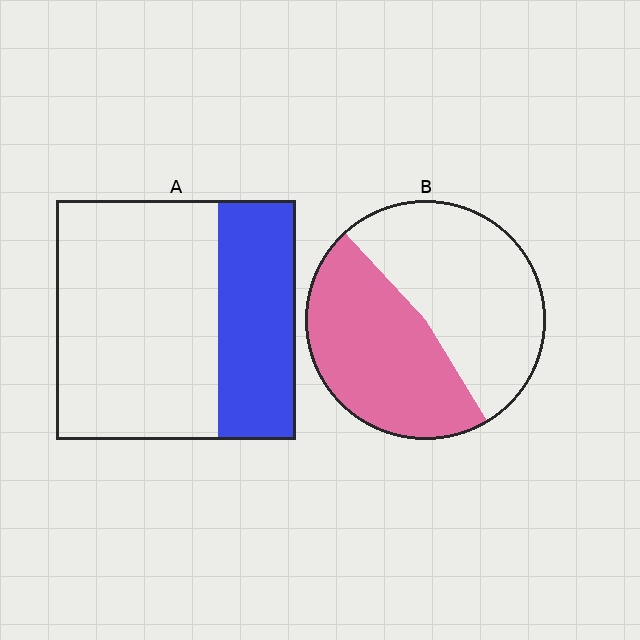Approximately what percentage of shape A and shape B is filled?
A is approximately 30% and B is approximately 45%.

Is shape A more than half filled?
No.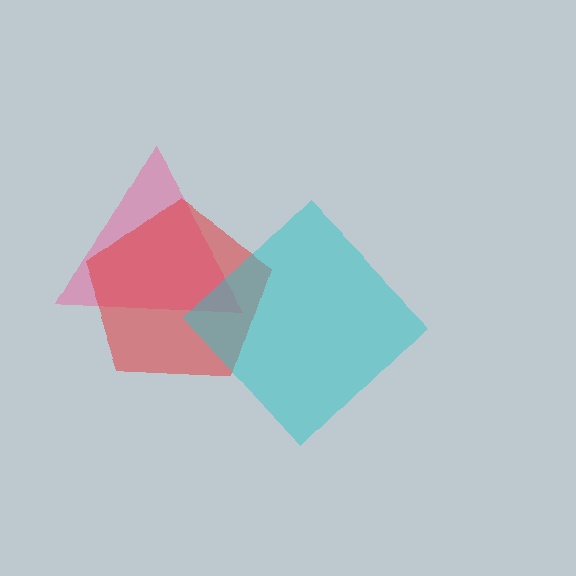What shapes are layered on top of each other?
The layered shapes are: a pink triangle, a red pentagon, a cyan diamond.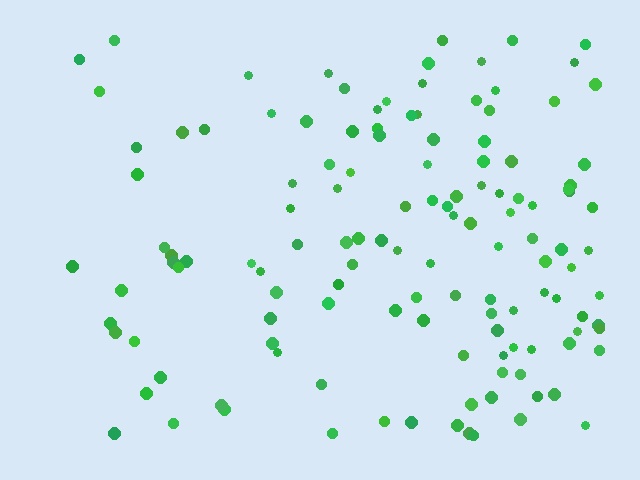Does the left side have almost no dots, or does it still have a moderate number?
Still a moderate number, just noticeably fewer than the right.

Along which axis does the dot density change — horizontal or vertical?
Horizontal.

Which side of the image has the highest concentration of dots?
The right.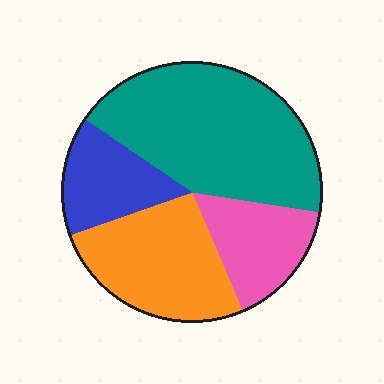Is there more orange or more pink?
Orange.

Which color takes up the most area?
Teal, at roughly 45%.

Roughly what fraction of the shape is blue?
Blue covers 15% of the shape.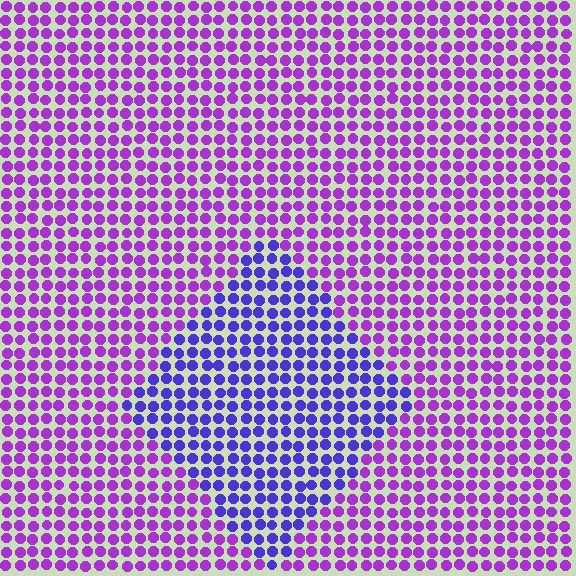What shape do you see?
I see a diamond.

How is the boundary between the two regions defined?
The boundary is defined purely by a slight shift in hue (about 36 degrees). Spacing, size, and orientation are identical on both sides.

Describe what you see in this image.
The image is filled with small purple elements in a uniform arrangement. A diamond-shaped region is visible where the elements are tinted to a slightly different hue, forming a subtle color boundary.